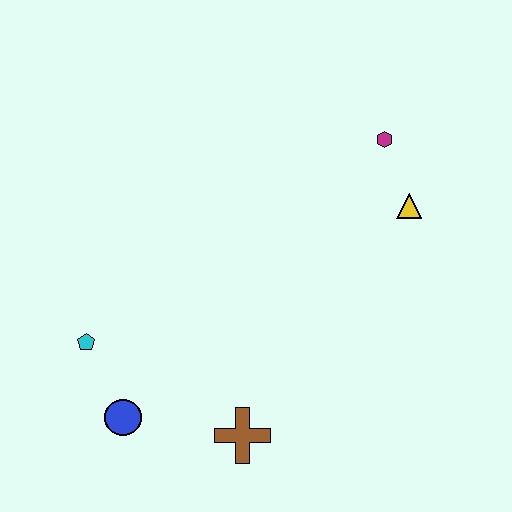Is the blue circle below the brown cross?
No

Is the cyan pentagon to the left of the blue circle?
Yes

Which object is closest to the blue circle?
The cyan pentagon is closest to the blue circle.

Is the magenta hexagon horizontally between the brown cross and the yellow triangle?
Yes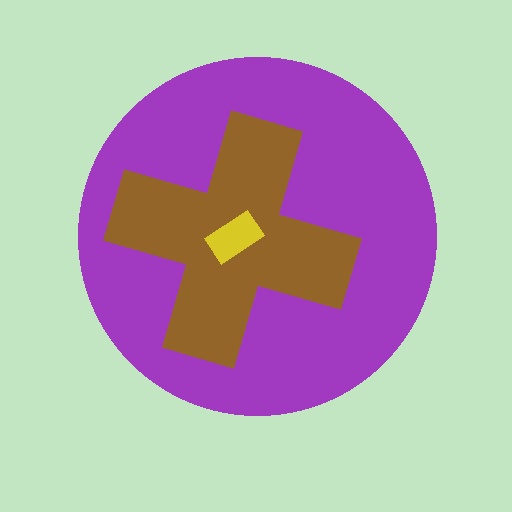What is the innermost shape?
The yellow rectangle.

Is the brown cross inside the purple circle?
Yes.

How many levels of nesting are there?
3.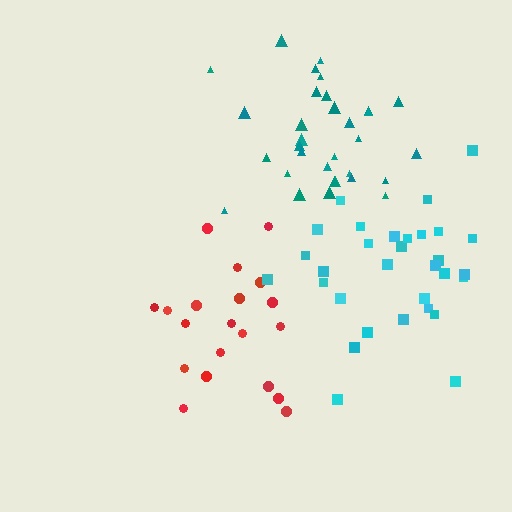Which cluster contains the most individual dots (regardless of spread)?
Teal (32).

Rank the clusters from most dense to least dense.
teal, cyan, red.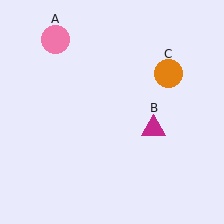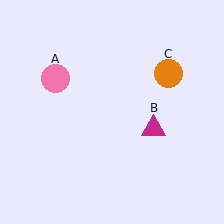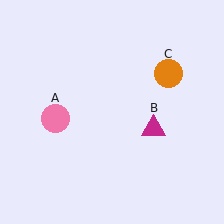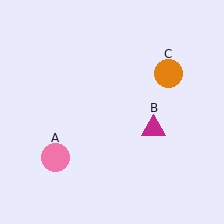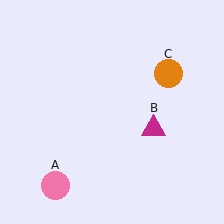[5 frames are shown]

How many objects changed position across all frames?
1 object changed position: pink circle (object A).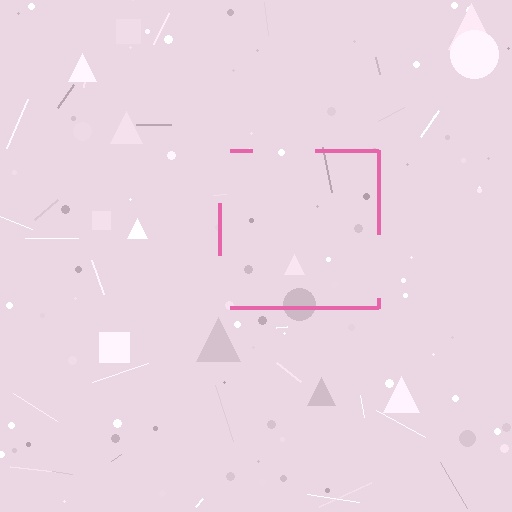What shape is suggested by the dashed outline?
The dashed outline suggests a square.